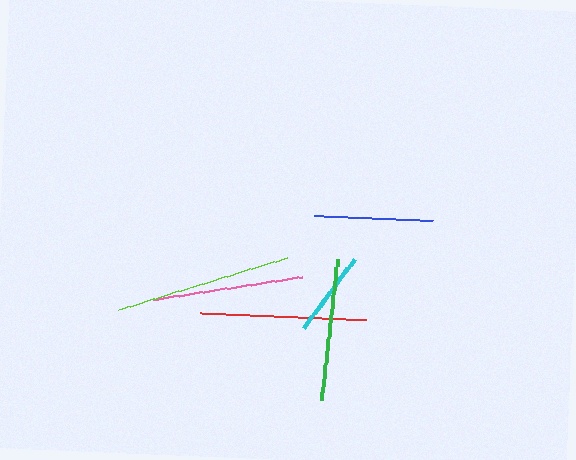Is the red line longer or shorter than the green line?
The red line is longer than the green line.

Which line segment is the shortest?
The cyan line is the shortest at approximately 86 pixels.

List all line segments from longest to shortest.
From longest to shortest: lime, red, pink, green, blue, cyan.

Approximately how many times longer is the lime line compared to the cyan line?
The lime line is approximately 2.0 times the length of the cyan line.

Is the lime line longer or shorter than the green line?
The lime line is longer than the green line.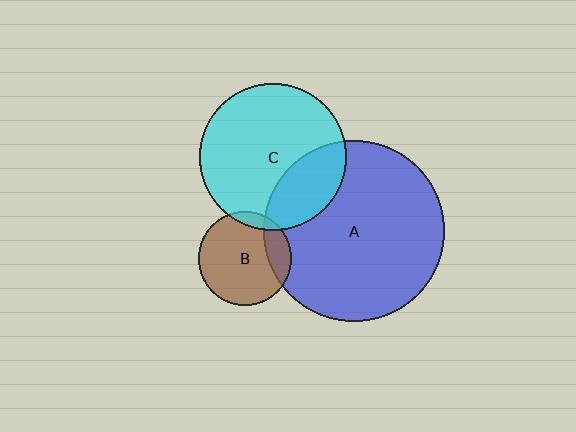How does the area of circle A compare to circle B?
Approximately 3.8 times.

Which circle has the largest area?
Circle A (blue).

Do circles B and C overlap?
Yes.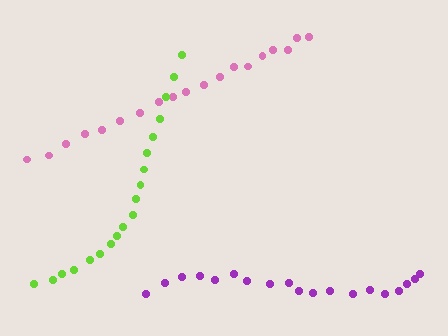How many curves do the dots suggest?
There are 3 distinct paths.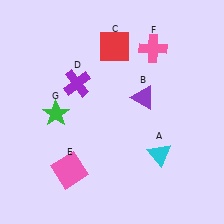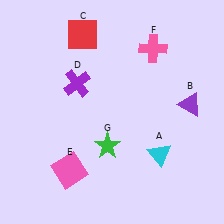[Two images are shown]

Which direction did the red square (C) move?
The red square (C) moved left.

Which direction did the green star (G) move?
The green star (G) moved right.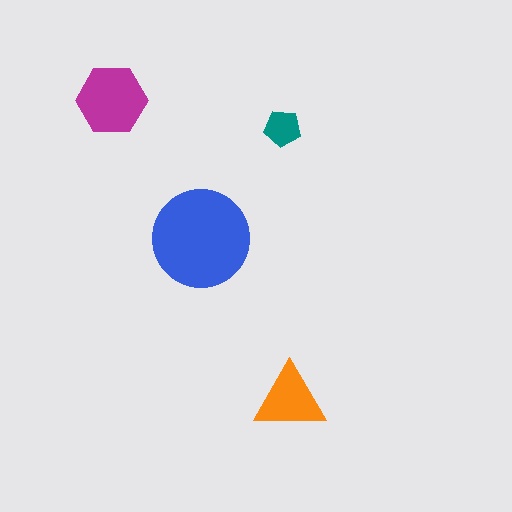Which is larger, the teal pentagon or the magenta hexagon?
The magenta hexagon.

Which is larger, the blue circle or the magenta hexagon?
The blue circle.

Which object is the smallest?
The teal pentagon.